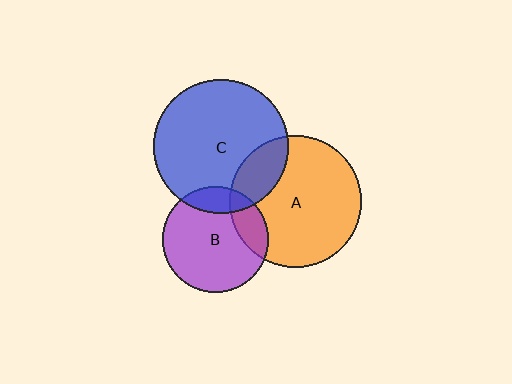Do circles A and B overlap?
Yes.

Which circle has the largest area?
Circle C (blue).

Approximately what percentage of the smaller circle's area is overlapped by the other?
Approximately 20%.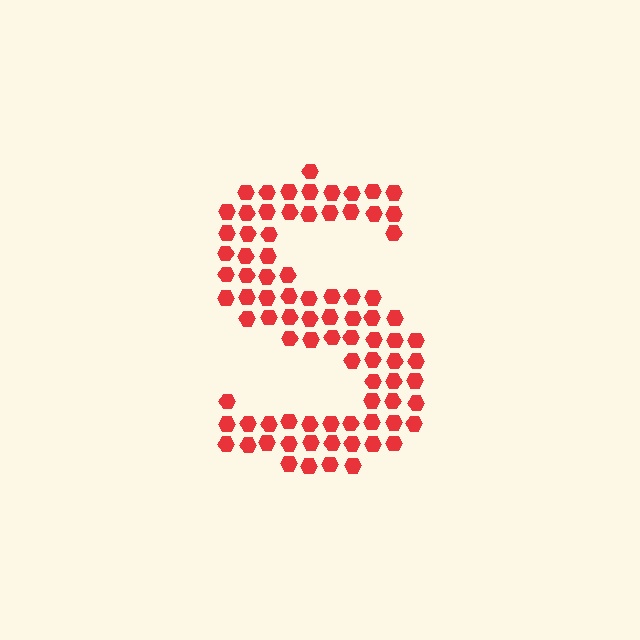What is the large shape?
The large shape is the letter S.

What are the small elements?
The small elements are hexagons.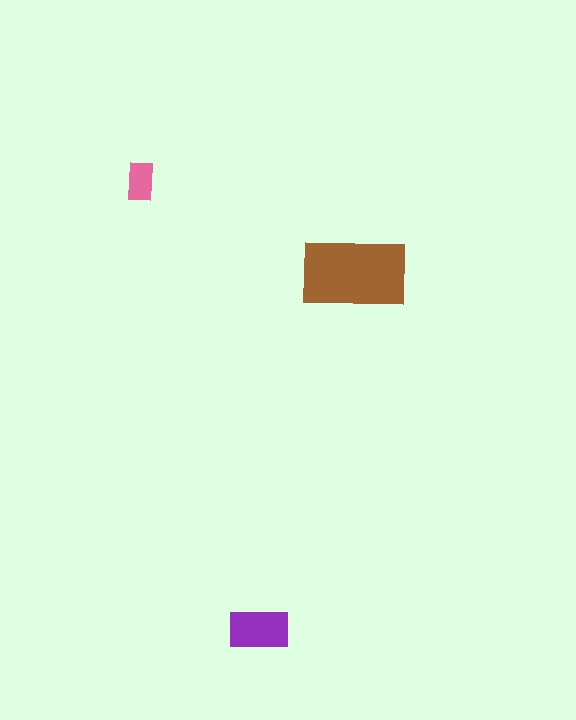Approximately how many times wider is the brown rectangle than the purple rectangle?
About 2 times wider.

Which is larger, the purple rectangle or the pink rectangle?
The purple one.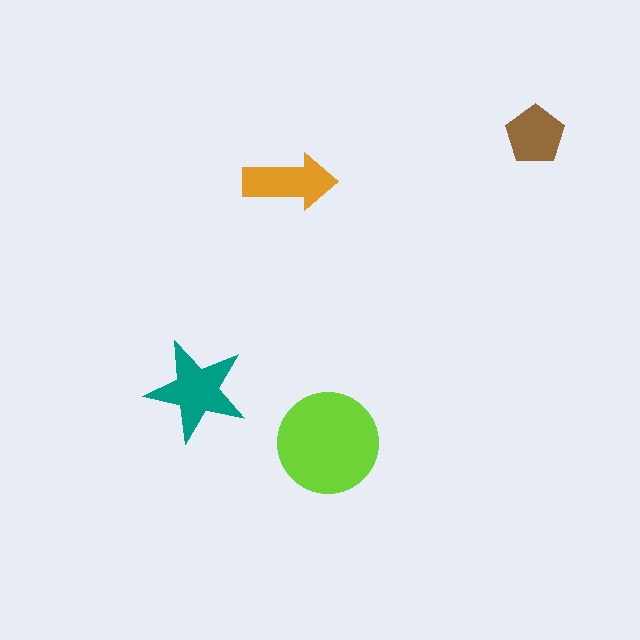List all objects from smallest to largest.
The brown pentagon, the orange arrow, the teal star, the lime circle.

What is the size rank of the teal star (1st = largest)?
2nd.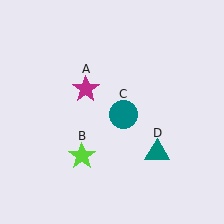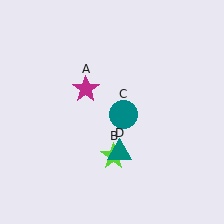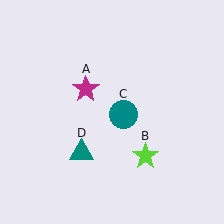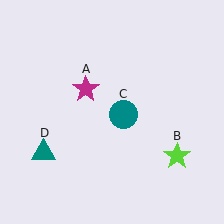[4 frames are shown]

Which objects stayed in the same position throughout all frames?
Magenta star (object A) and teal circle (object C) remained stationary.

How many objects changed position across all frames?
2 objects changed position: lime star (object B), teal triangle (object D).